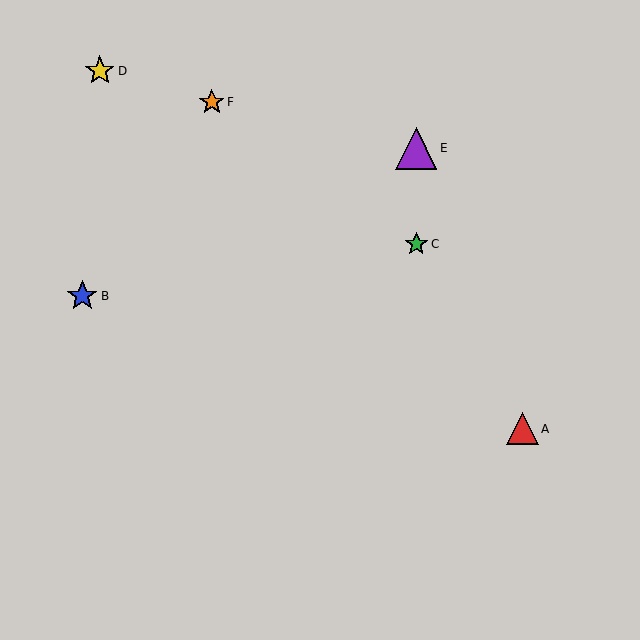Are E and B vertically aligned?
No, E is at x≈416 and B is at x≈82.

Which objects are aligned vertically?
Objects C, E are aligned vertically.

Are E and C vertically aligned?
Yes, both are at x≈416.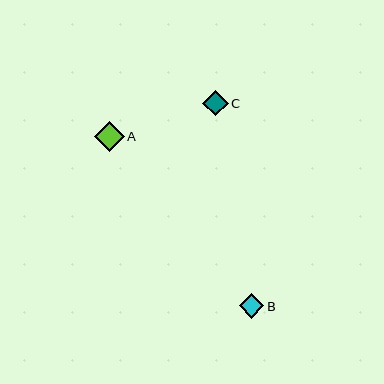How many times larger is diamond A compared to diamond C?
Diamond A is approximately 1.2 times the size of diamond C.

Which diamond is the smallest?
Diamond B is the smallest with a size of approximately 24 pixels.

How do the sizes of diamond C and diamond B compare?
Diamond C and diamond B are approximately the same size.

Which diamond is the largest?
Diamond A is the largest with a size of approximately 30 pixels.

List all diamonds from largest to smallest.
From largest to smallest: A, C, B.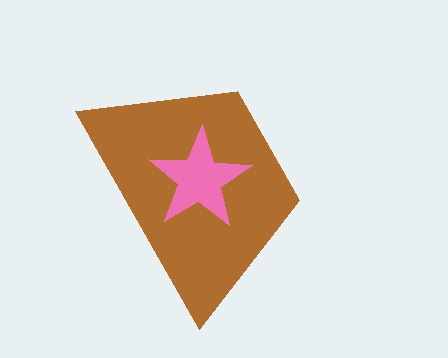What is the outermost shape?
The brown trapezoid.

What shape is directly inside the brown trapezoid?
The pink star.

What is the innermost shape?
The pink star.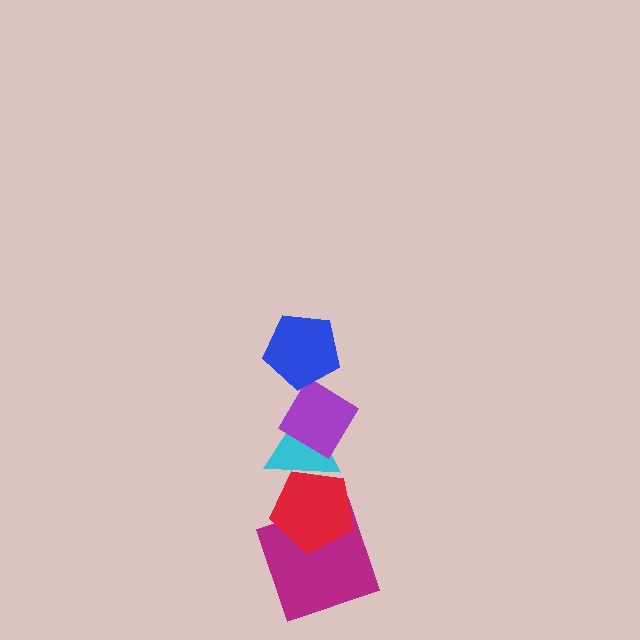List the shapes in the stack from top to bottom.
From top to bottom: the blue pentagon, the purple diamond, the cyan triangle, the red pentagon, the magenta square.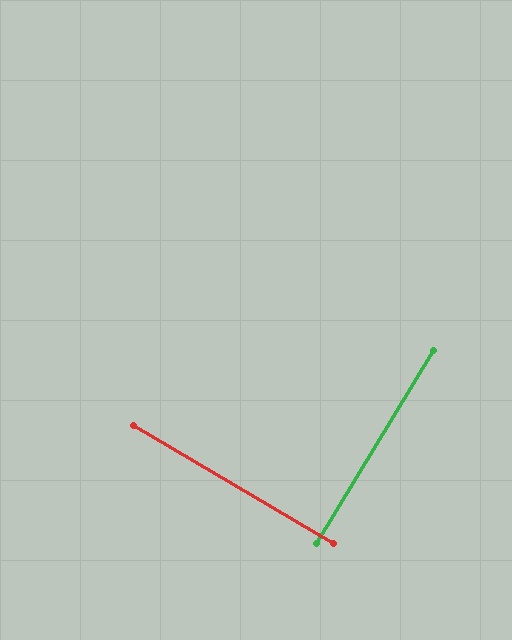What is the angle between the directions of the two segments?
Approximately 89 degrees.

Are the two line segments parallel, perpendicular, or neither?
Perpendicular — they meet at approximately 89°.